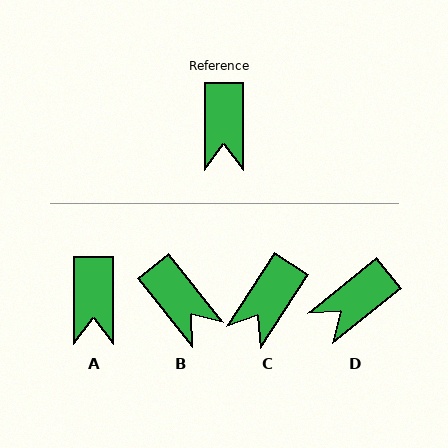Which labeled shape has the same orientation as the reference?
A.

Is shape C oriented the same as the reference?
No, it is off by about 33 degrees.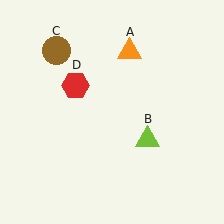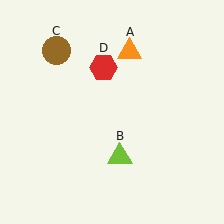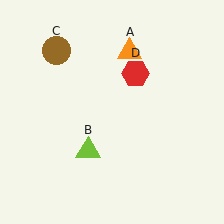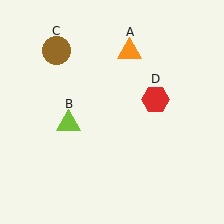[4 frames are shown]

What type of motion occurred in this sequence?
The lime triangle (object B), red hexagon (object D) rotated clockwise around the center of the scene.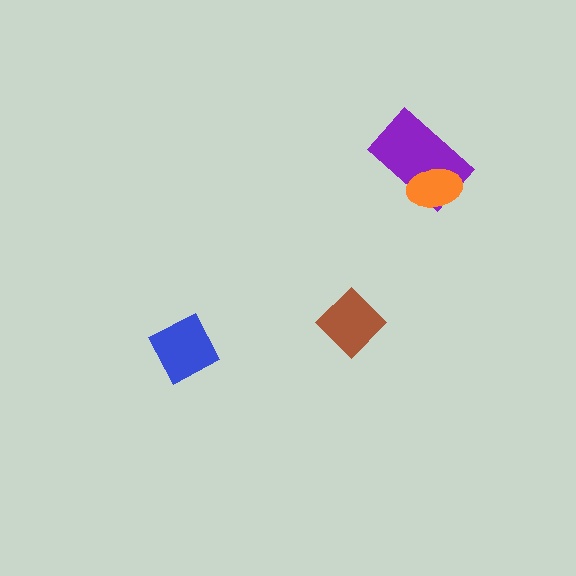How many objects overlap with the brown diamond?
0 objects overlap with the brown diamond.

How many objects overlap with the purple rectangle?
1 object overlaps with the purple rectangle.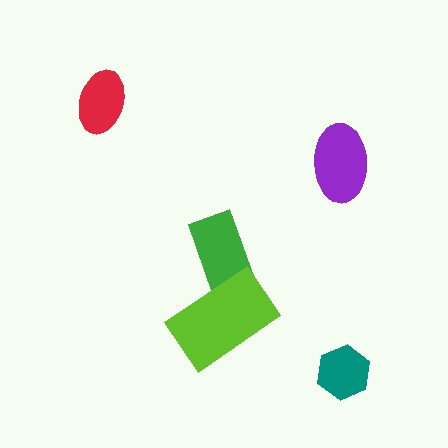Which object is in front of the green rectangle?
The lime rectangle is in front of the green rectangle.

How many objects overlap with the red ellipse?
0 objects overlap with the red ellipse.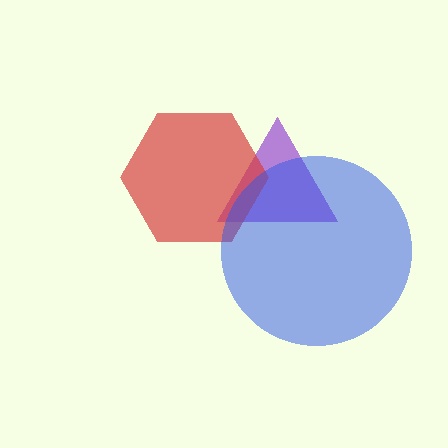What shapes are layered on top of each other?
The layered shapes are: a purple triangle, a red hexagon, a blue circle.